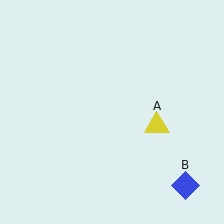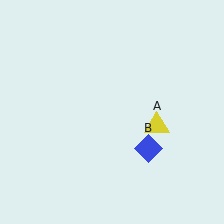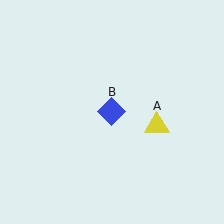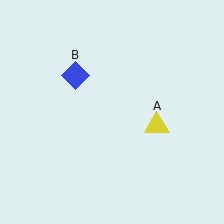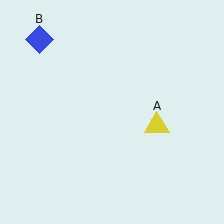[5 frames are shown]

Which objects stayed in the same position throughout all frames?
Yellow triangle (object A) remained stationary.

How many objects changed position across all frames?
1 object changed position: blue diamond (object B).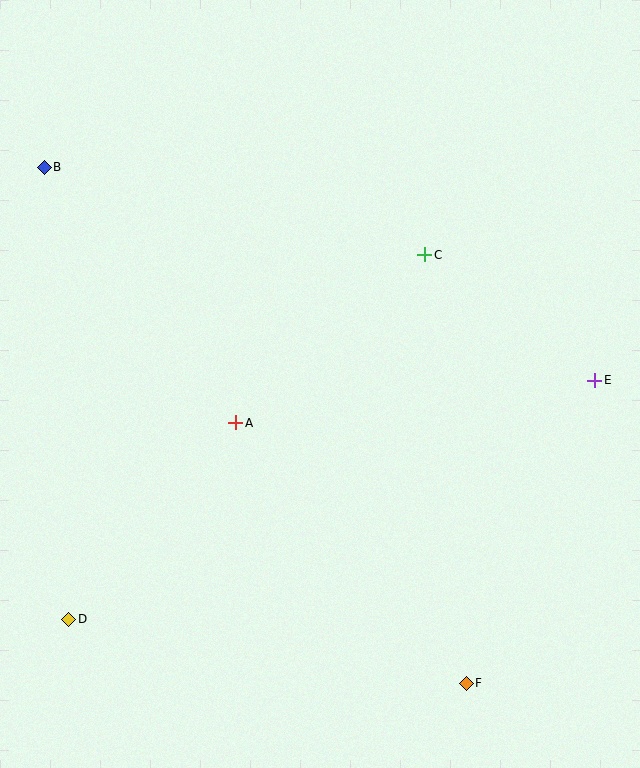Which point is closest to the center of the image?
Point A at (236, 423) is closest to the center.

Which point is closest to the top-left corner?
Point B is closest to the top-left corner.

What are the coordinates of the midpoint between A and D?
The midpoint between A and D is at (152, 521).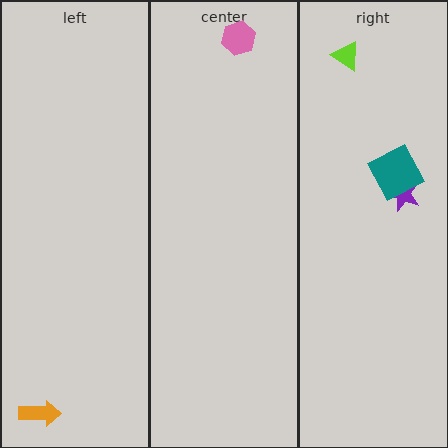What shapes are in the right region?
The purple star, the teal square, the lime triangle.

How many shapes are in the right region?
3.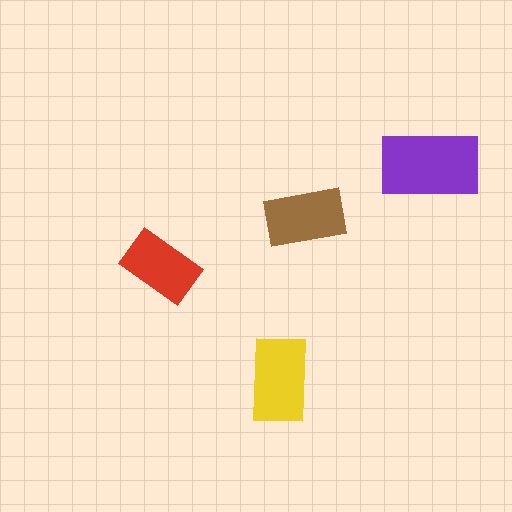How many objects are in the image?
There are 4 objects in the image.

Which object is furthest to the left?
The red rectangle is leftmost.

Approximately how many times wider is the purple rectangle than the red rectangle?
About 1.5 times wider.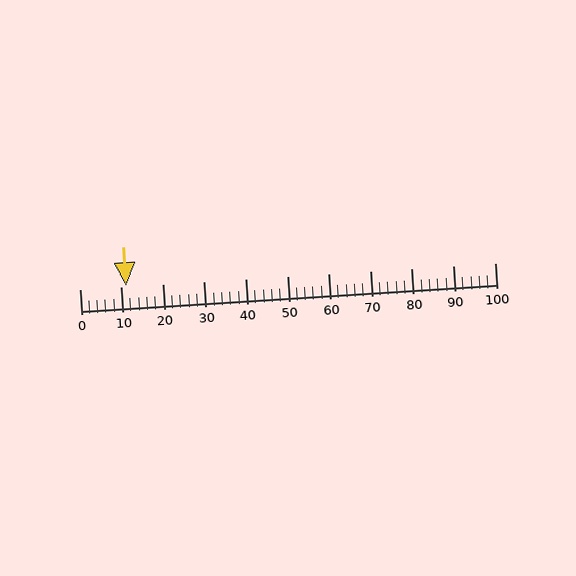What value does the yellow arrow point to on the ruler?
The yellow arrow points to approximately 11.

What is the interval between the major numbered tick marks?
The major tick marks are spaced 10 units apart.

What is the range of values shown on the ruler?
The ruler shows values from 0 to 100.